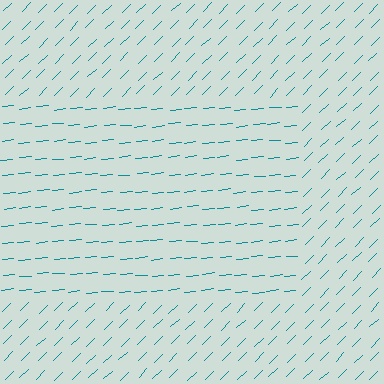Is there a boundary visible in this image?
Yes, there is a texture boundary formed by a change in line orientation.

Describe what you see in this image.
The image is filled with small teal line segments. A rectangle region in the image has lines oriented differently from the surrounding lines, creating a visible texture boundary.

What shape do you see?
I see a rectangle.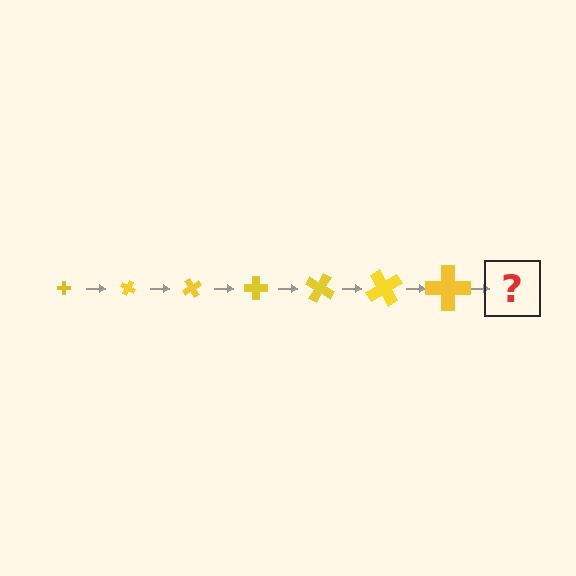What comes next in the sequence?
The next element should be a cross, larger than the previous one and rotated 210 degrees from the start.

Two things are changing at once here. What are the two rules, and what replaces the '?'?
The two rules are that the cross grows larger each step and it rotates 30 degrees each step. The '?' should be a cross, larger than the previous one and rotated 210 degrees from the start.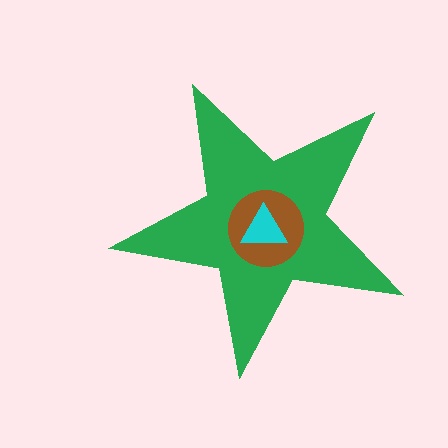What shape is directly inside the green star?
The brown circle.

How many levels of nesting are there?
3.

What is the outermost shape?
The green star.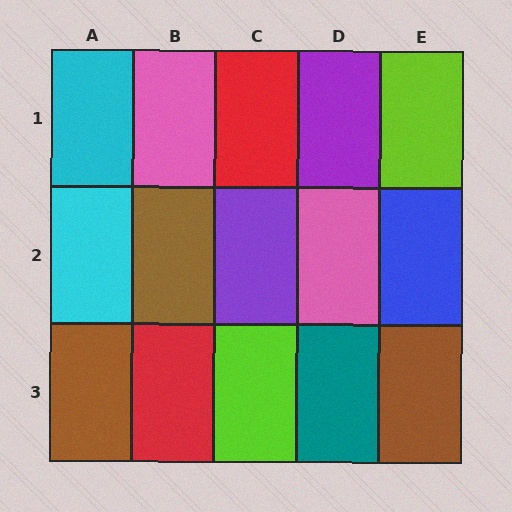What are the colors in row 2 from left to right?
Cyan, brown, purple, pink, blue.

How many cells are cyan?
2 cells are cyan.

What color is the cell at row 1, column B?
Pink.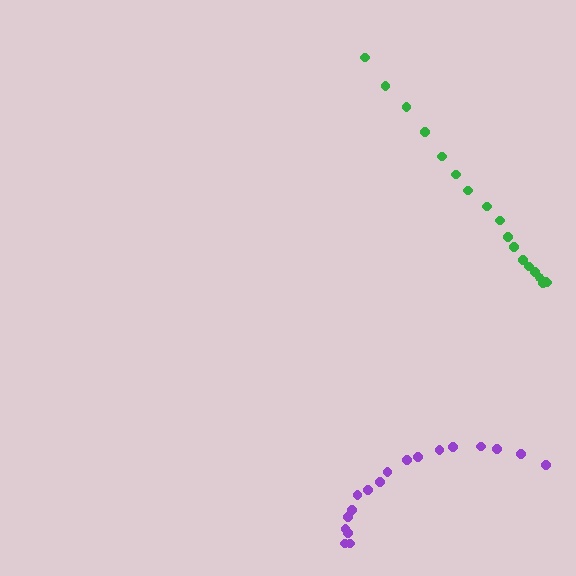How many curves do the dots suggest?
There are 2 distinct paths.